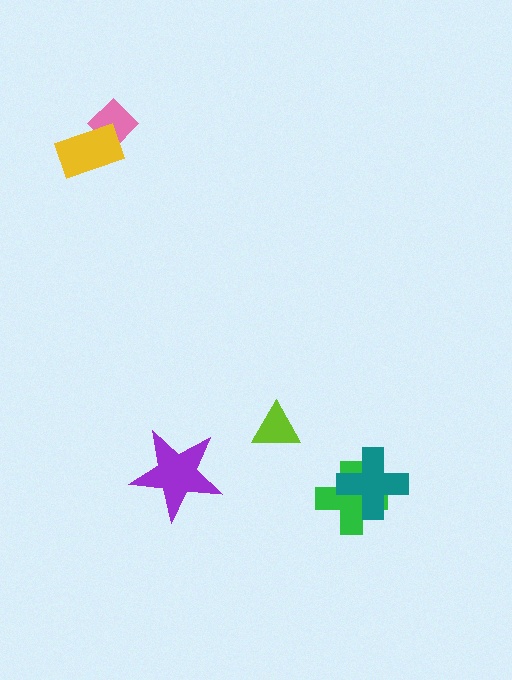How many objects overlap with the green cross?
1 object overlaps with the green cross.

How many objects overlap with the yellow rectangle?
1 object overlaps with the yellow rectangle.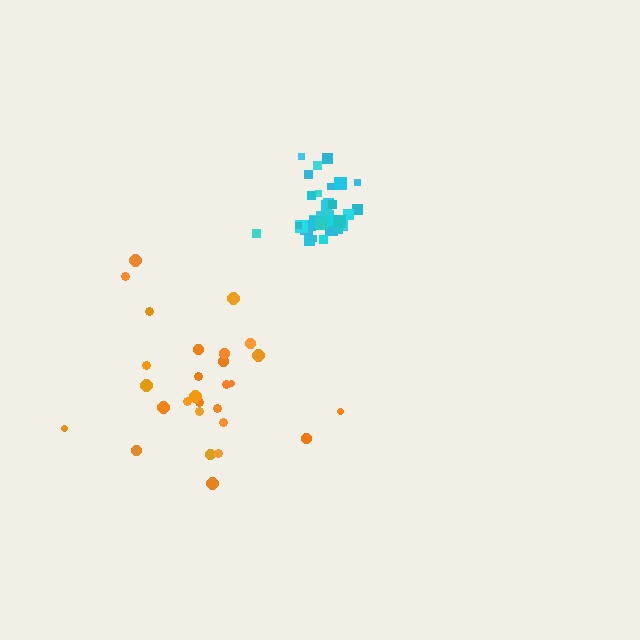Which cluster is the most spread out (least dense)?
Orange.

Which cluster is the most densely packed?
Cyan.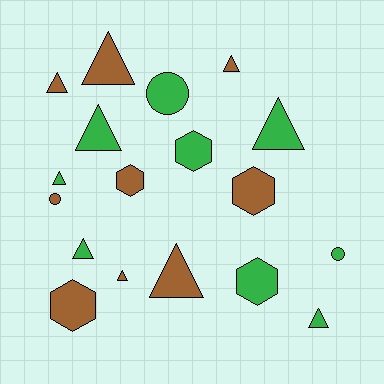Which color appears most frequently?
Green, with 9 objects.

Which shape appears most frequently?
Triangle, with 10 objects.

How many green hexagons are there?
There are 2 green hexagons.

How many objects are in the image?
There are 18 objects.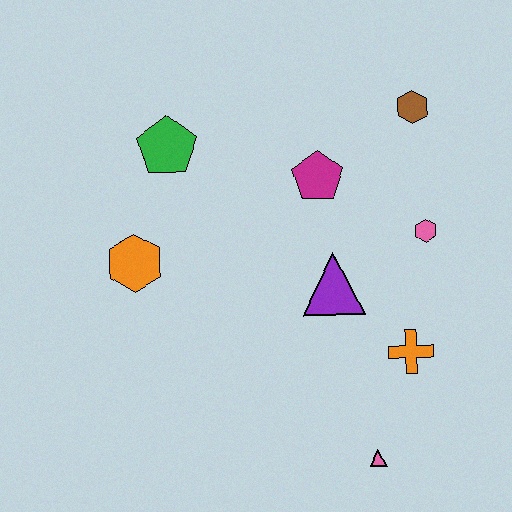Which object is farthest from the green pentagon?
The pink triangle is farthest from the green pentagon.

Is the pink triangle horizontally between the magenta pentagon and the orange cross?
Yes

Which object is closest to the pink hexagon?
The purple triangle is closest to the pink hexagon.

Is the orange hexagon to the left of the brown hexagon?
Yes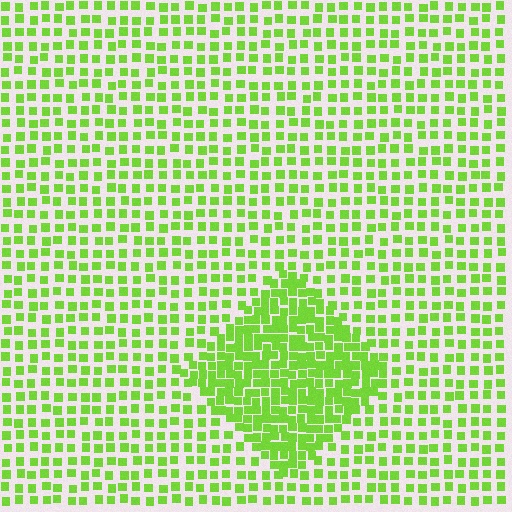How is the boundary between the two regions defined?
The boundary is defined by a change in element density (approximately 2.1x ratio). All elements are the same color, size, and shape.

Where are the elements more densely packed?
The elements are more densely packed inside the diamond boundary.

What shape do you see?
I see a diamond.